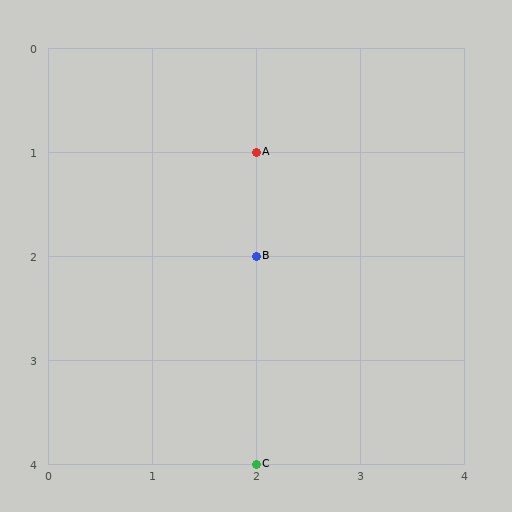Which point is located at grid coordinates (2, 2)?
Point B is at (2, 2).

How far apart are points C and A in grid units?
Points C and A are 3 rows apart.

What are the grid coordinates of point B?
Point B is at grid coordinates (2, 2).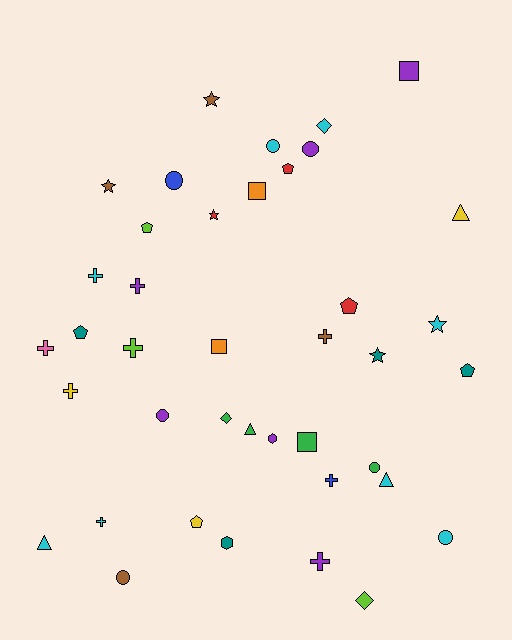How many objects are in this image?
There are 40 objects.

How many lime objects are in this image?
There are 3 lime objects.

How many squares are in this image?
There are 4 squares.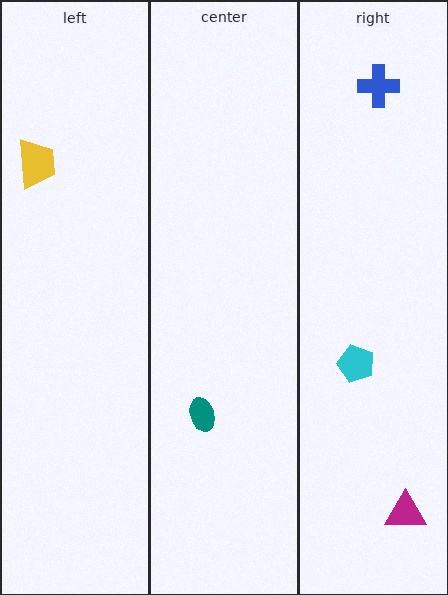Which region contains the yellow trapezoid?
The left region.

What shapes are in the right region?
The magenta triangle, the cyan pentagon, the blue cross.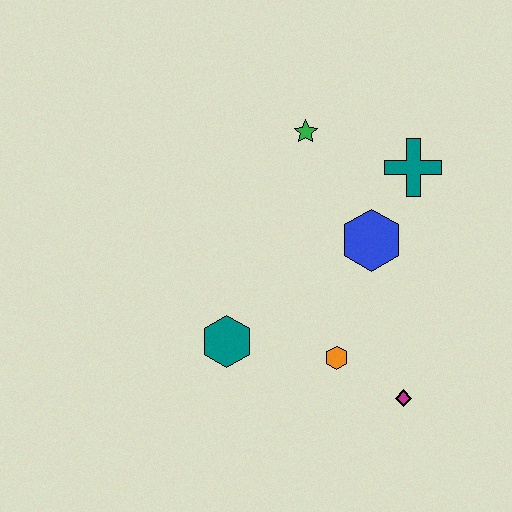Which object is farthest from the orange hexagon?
The green star is farthest from the orange hexagon.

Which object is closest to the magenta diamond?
The orange hexagon is closest to the magenta diamond.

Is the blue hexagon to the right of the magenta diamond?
No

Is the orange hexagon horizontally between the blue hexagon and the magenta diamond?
No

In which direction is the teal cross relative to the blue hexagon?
The teal cross is above the blue hexagon.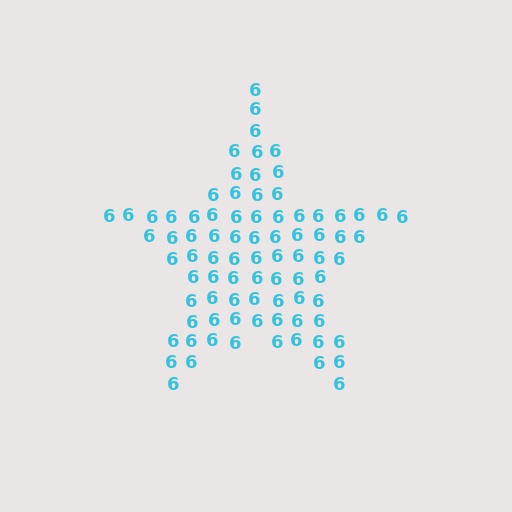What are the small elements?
The small elements are digit 6's.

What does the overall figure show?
The overall figure shows a star.